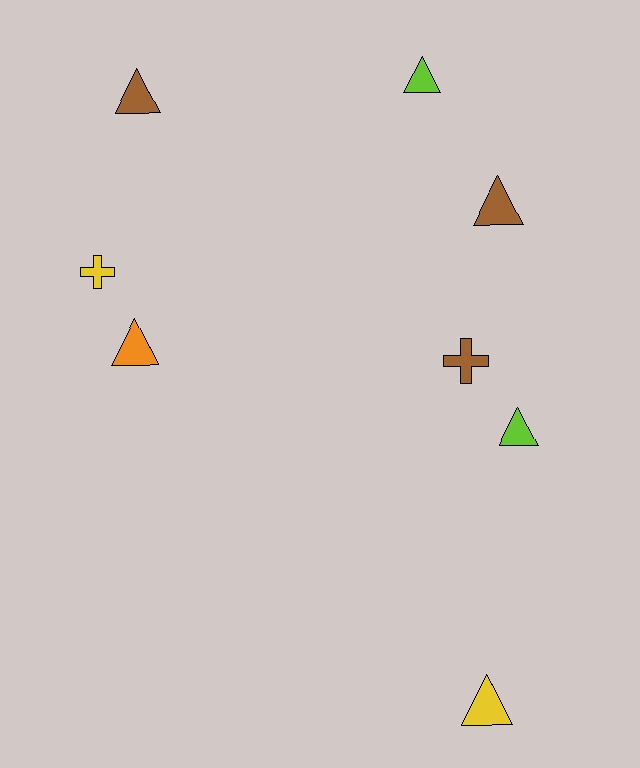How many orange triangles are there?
There is 1 orange triangle.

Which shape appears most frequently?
Triangle, with 6 objects.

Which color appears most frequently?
Brown, with 3 objects.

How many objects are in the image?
There are 8 objects.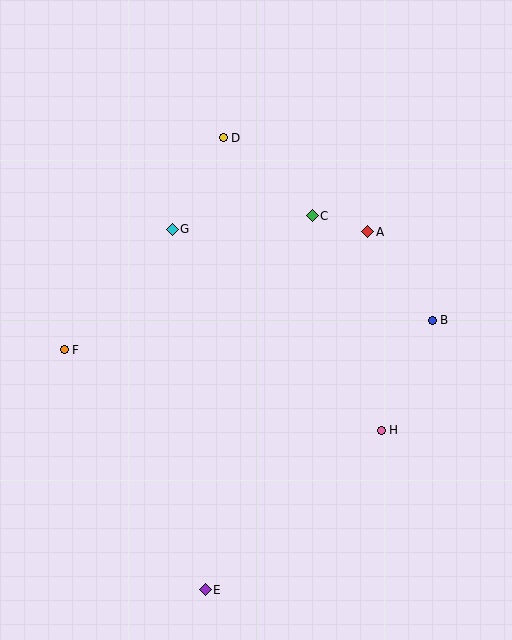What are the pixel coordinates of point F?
Point F is at (64, 350).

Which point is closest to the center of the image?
Point C at (312, 216) is closest to the center.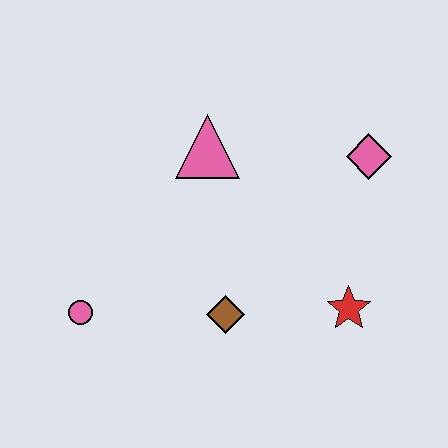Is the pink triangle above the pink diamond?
Yes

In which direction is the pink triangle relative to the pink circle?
The pink triangle is above the pink circle.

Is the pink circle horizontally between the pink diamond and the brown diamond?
No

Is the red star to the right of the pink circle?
Yes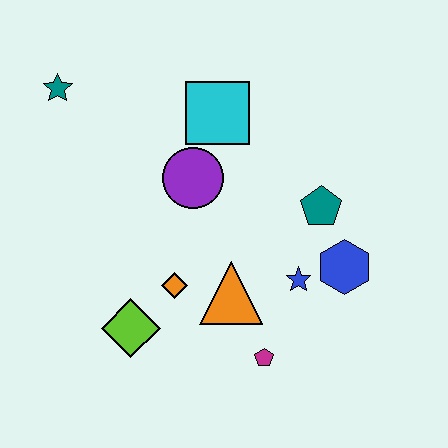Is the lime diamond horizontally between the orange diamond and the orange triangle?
No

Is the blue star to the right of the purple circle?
Yes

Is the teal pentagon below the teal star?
Yes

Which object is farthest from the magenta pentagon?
The teal star is farthest from the magenta pentagon.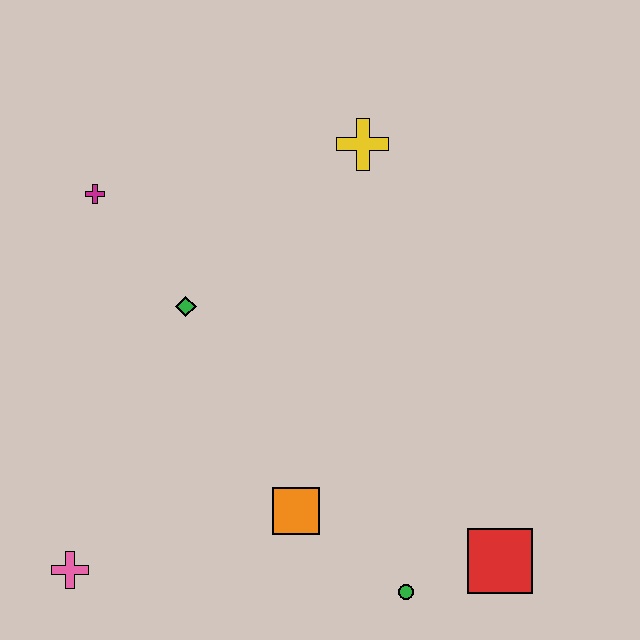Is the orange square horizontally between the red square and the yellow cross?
No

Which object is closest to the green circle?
The red square is closest to the green circle.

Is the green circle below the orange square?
Yes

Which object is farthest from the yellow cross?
The pink cross is farthest from the yellow cross.